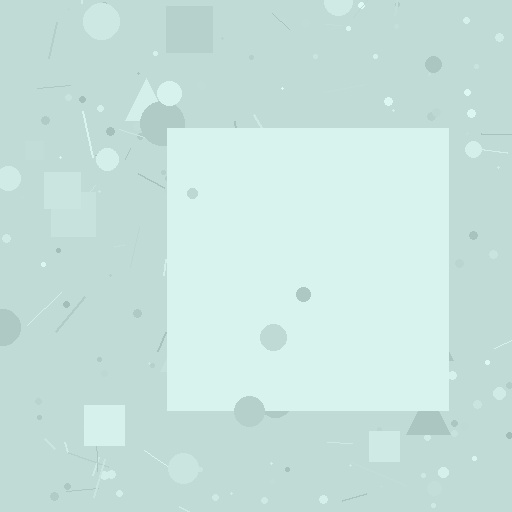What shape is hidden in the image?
A square is hidden in the image.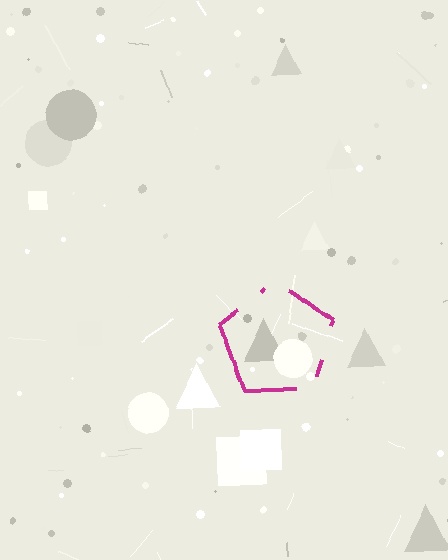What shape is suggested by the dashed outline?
The dashed outline suggests a pentagon.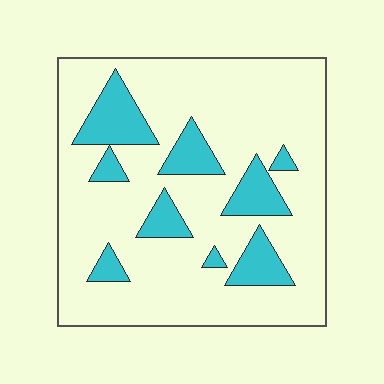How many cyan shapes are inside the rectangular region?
9.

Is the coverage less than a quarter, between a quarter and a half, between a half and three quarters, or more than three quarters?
Less than a quarter.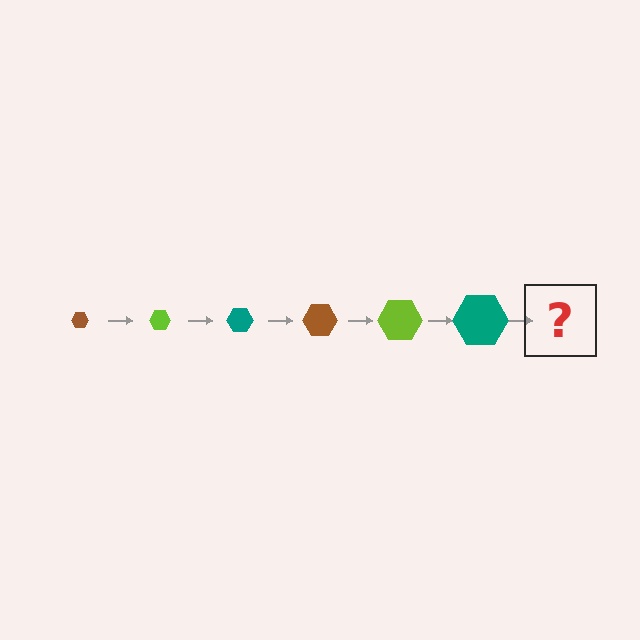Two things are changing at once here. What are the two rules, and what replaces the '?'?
The two rules are that the hexagon grows larger each step and the color cycles through brown, lime, and teal. The '?' should be a brown hexagon, larger than the previous one.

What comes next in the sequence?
The next element should be a brown hexagon, larger than the previous one.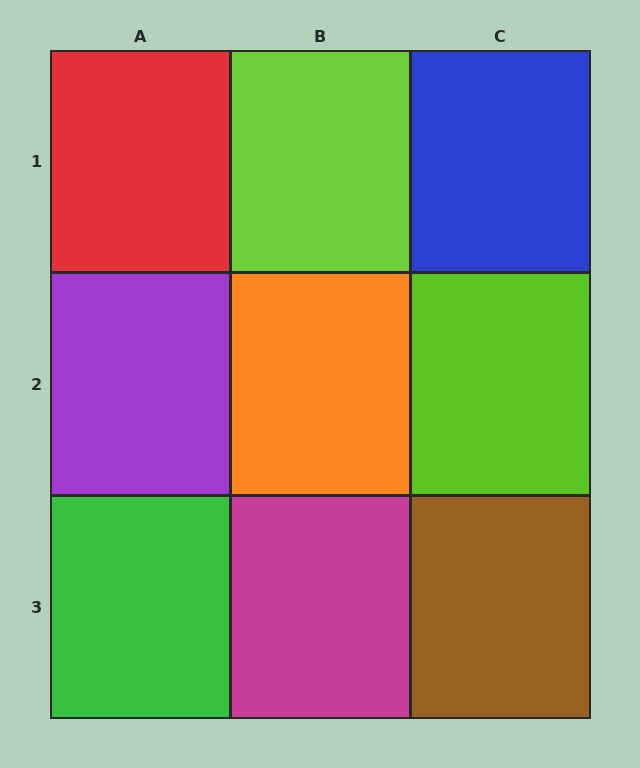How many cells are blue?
1 cell is blue.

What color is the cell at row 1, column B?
Lime.